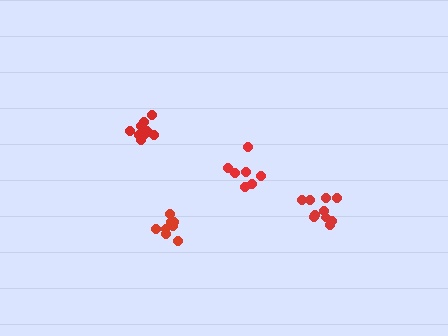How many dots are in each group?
Group 1: 10 dots, Group 2: 12 dots, Group 3: 7 dots, Group 4: 8 dots (37 total).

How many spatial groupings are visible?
There are 4 spatial groupings.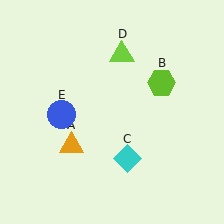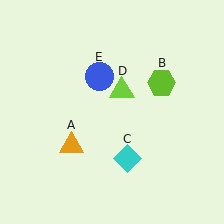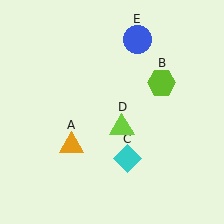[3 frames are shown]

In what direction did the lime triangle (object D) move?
The lime triangle (object D) moved down.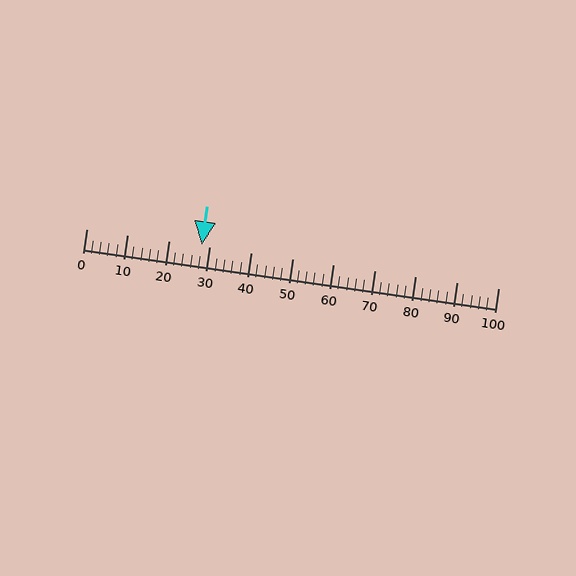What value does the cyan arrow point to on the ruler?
The cyan arrow points to approximately 28.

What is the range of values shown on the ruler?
The ruler shows values from 0 to 100.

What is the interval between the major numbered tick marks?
The major tick marks are spaced 10 units apart.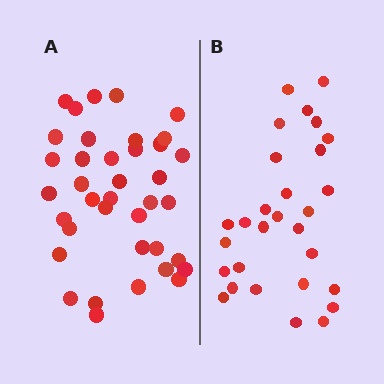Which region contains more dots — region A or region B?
Region A (the left region) has more dots.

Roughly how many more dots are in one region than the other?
Region A has roughly 8 or so more dots than region B.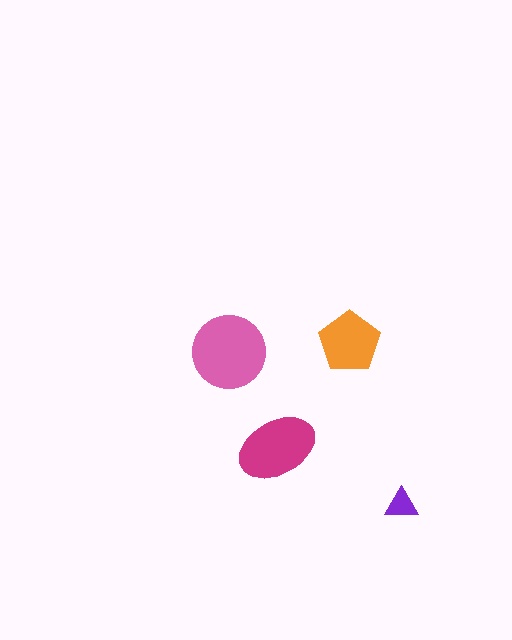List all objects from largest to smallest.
The pink circle, the magenta ellipse, the orange pentagon, the purple triangle.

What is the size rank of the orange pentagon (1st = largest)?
3rd.